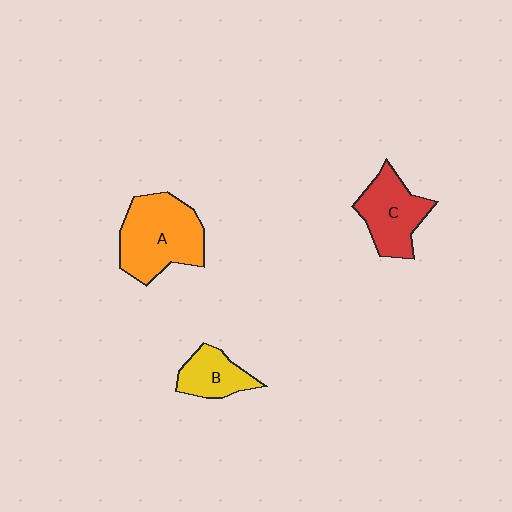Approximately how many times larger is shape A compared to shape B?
Approximately 2.0 times.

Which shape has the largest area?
Shape A (orange).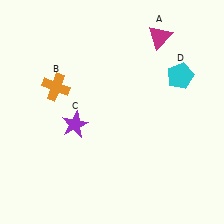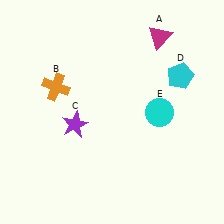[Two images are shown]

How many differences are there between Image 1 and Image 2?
There is 1 difference between the two images.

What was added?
A cyan circle (E) was added in Image 2.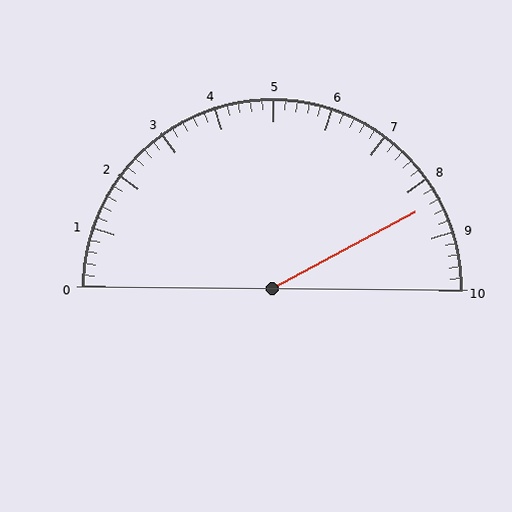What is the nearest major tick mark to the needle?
The nearest major tick mark is 8.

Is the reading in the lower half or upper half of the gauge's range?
The reading is in the upper half of the range (0 to 10).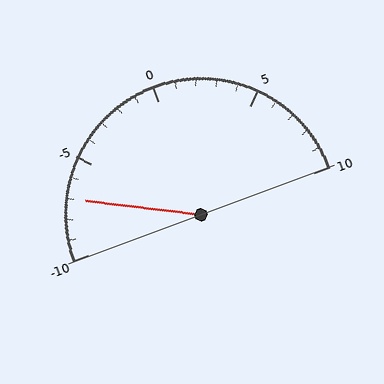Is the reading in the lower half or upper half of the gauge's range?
The reading is in the lower half of the range (-10 to 10).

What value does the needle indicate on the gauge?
The needle indicates approximately -7.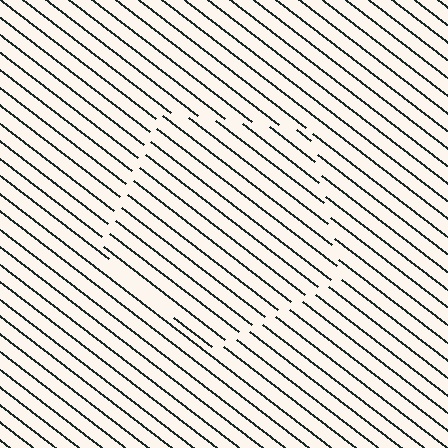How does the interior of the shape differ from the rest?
The interior of the shape contains the same grating, shifted by half a period — the contour is defined by the phase discontinuity where line-ends from the inner and outer gratings abut.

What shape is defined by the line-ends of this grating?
An illusory pentagon. The interior of the shape contains the same grating, shifted by half a period — the contour is defined by the phase discontinuity where line-ends from the inner and outer gratings abut.